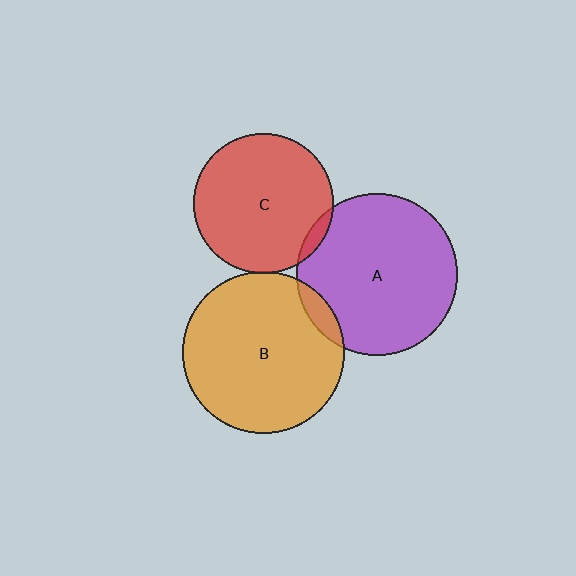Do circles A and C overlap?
Yes.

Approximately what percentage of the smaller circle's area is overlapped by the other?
Approximately 5%.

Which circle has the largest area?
Circle B (orange).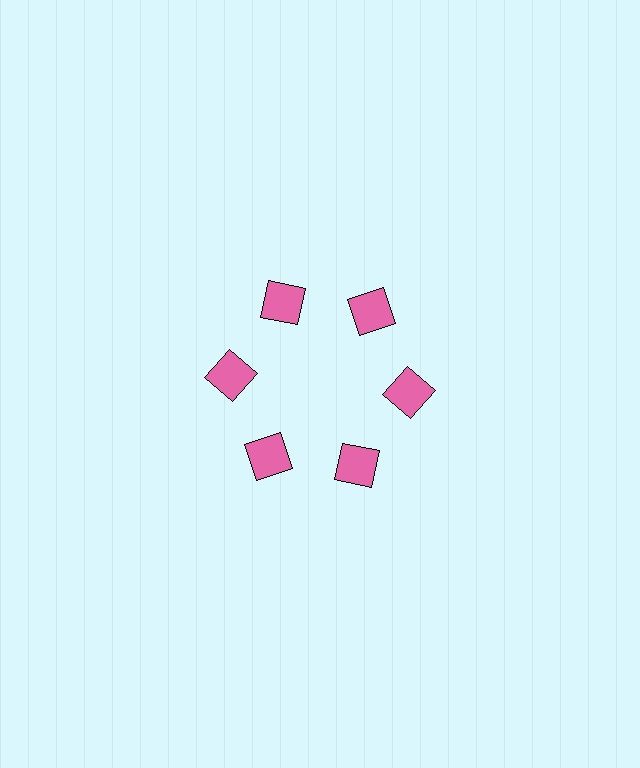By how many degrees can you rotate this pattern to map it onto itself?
The pattern maps onto itself every 60 degrees of rotation.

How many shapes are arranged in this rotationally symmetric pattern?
There are 6 shapes, arranged in 6 groups of 1.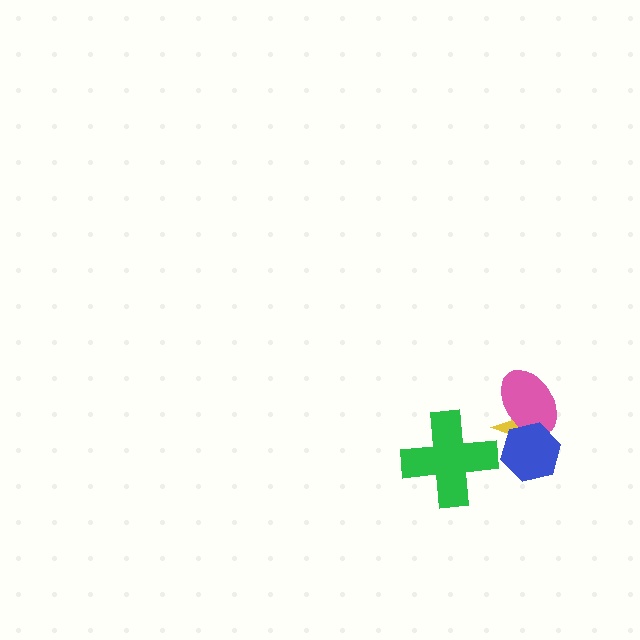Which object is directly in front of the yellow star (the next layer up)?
The pink ellipse is directly in front of the yellow star.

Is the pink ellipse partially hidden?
Yes, it is partially covered by another shape.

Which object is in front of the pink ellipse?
The blue hexagon is in front of the pink ellipse.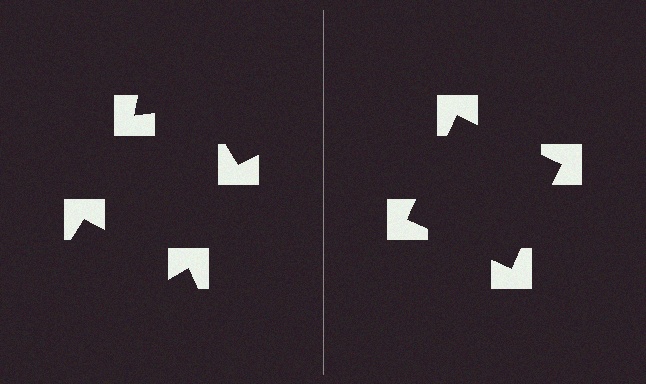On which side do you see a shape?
An illusory square appears on the right side. On the left side the wedge cuts are rotated, so no coherent shape forms.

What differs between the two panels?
The notched squares are positioned identically on both sides; only the wedge orientations differ. On the right they align to a square; on the left they are misaligned.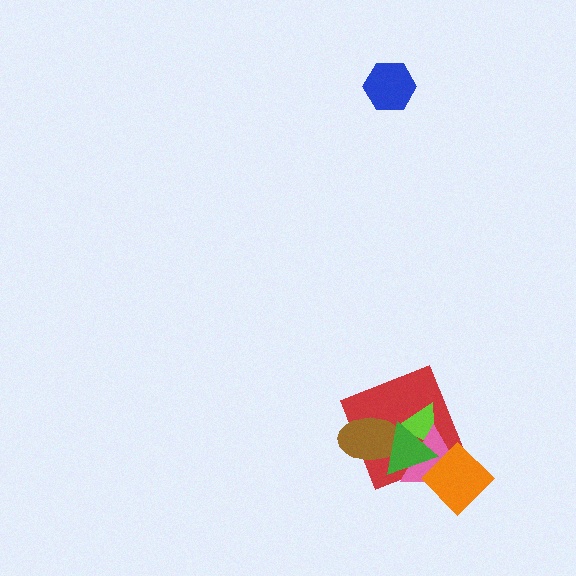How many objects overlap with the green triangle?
5 objects overlap with the green triangle.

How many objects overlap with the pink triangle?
4 objects overlap with the pink triangle.